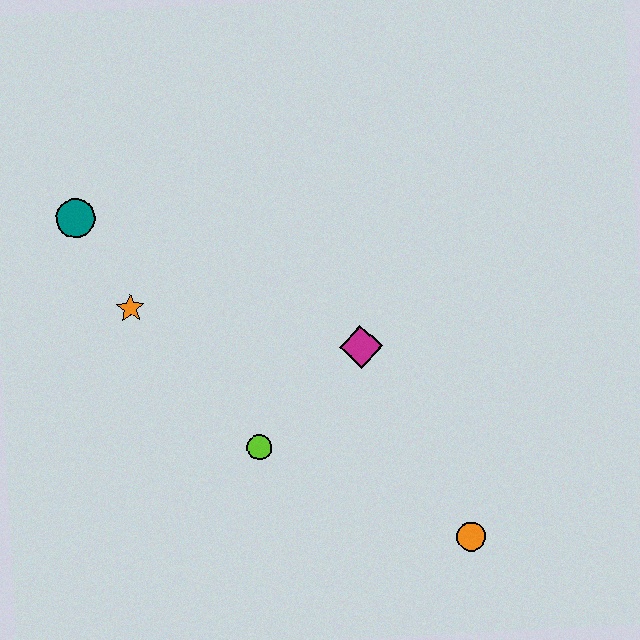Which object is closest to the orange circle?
The magenta diamond is closest to the orange circle.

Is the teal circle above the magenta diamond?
Yes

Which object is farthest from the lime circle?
The teal circle is farthest from the lime circle.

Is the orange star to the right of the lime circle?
No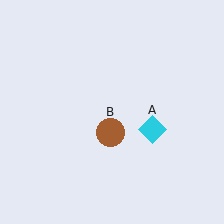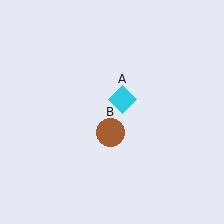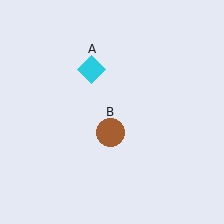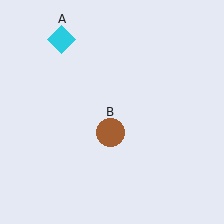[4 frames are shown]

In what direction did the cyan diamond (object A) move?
The cyan diamond (object A) moved up and to the left.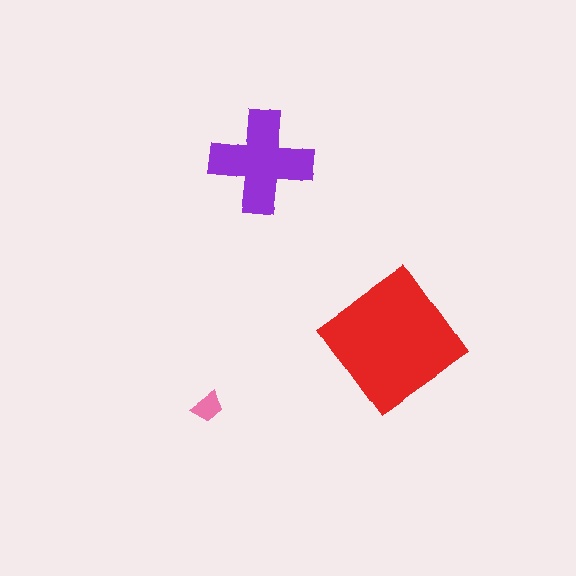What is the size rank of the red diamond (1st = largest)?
1st.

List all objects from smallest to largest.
The pink trapezoid, the purple cross, the red diamond.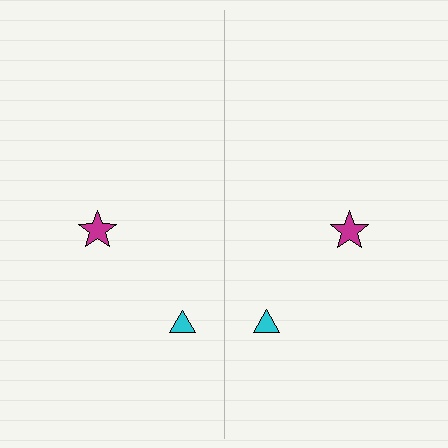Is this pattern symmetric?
Yes, this pattern has bilateral (reflection) symmetry.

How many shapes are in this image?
There are 4 shapes in this image.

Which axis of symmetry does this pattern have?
The pattern has a vertical axis of symmetry running through the center of the image.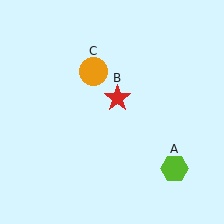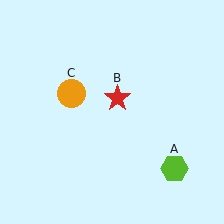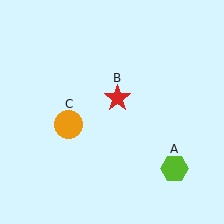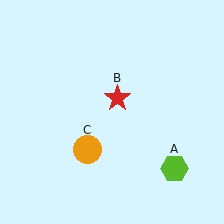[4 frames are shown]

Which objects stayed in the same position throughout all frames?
Lime hexagon (object A) and red star (object B) remained stationary.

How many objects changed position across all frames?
1 object changed position: orange circle (object C).